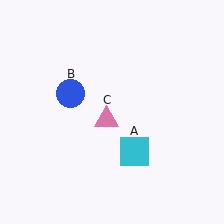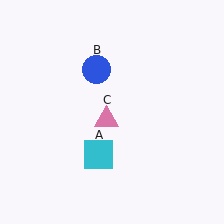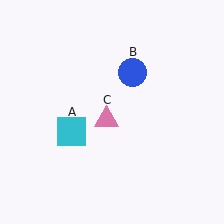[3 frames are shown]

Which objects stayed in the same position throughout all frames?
Pink triangle (object C) remained stationary.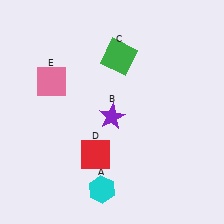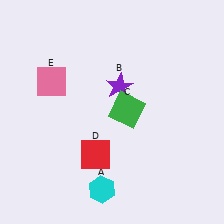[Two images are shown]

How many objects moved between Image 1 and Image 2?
2 objects moved between the two images.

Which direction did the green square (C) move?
The green square (C) moved down.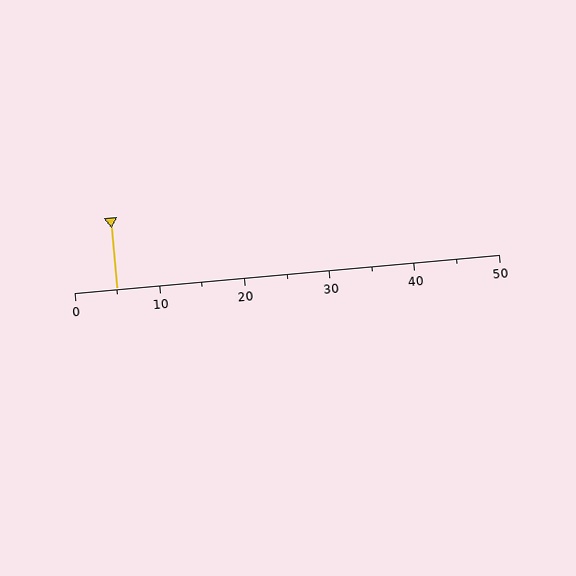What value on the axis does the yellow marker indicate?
The marker indicates approximately 5.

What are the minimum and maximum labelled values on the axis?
The axis runs from 0 to 50.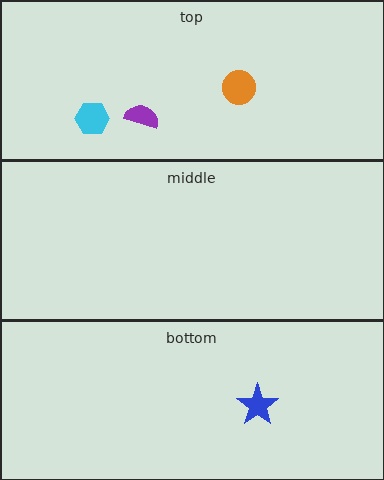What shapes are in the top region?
The cyan hexagon, the purple semicircle, the orange circle.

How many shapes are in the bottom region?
1.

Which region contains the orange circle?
The top region.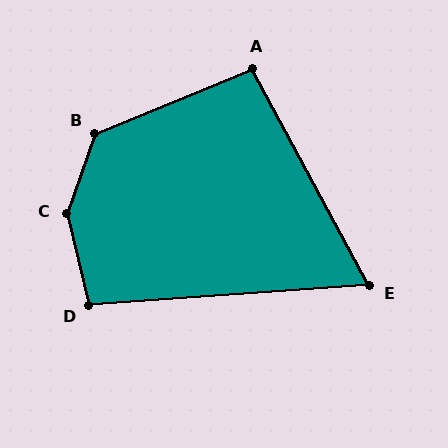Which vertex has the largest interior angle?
C, at approximately 147 degrees.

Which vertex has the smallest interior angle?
E, at approximately 66 degrees.